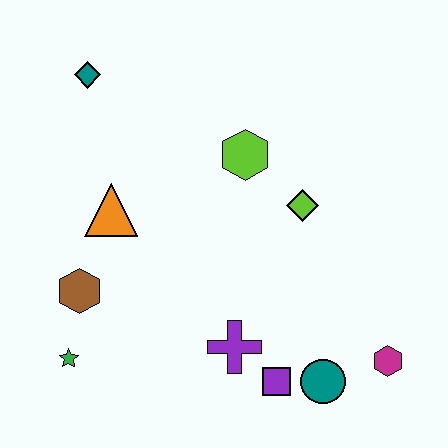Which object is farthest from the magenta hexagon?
The teal diamond is farthest from the magenta hexagon.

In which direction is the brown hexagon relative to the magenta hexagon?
The brown hexagon is to the left of the magenta hexagon.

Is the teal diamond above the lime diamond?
Yes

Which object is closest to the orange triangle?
The brown hexagon is closest to the orange triangle.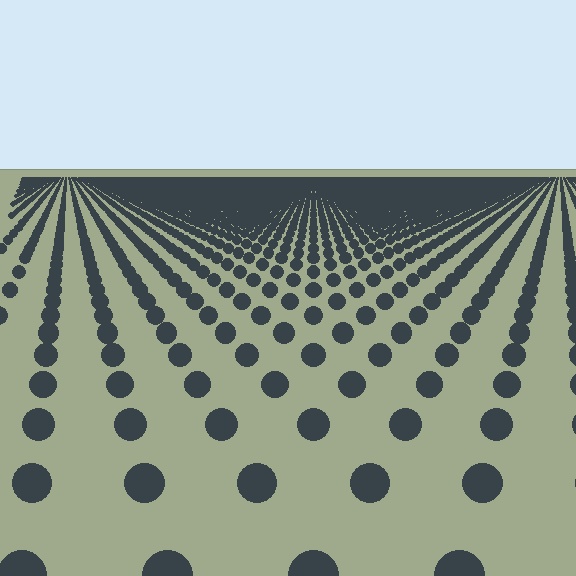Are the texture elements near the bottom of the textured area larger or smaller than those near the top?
Larger. Near the bottom, elements are closer to the viewer and appear at a bigger on-screen size.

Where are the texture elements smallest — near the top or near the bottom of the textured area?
Near the top.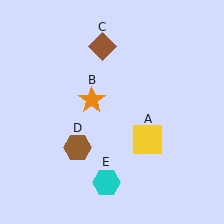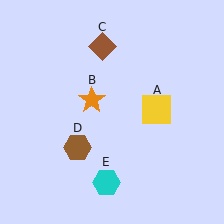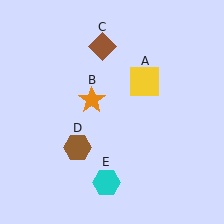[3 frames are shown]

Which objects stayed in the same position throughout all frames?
Orange star (object B) and brown diamond (object C) and brown hexagon (object D) and cyan hexagon (object E) remained stationary.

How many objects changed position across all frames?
1 object changed position: yellow square (object A).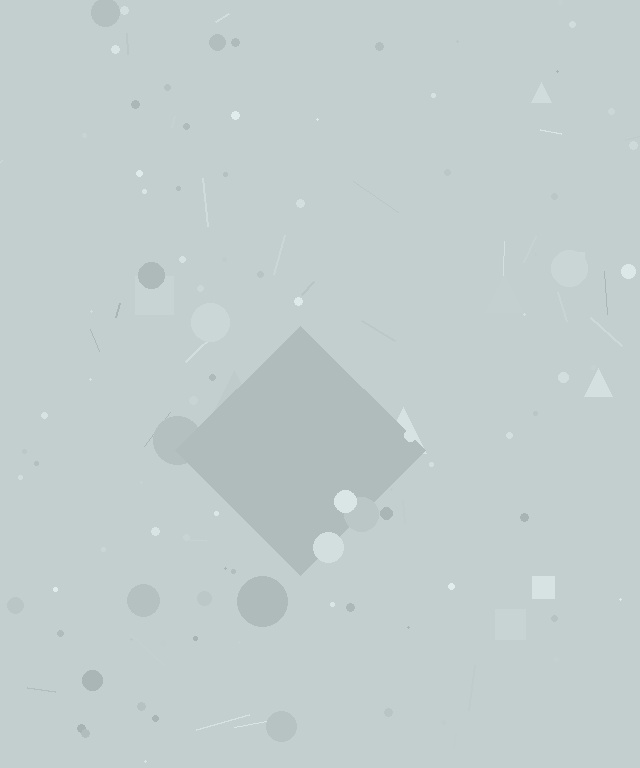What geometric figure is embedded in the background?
A diamond is embedded in the background.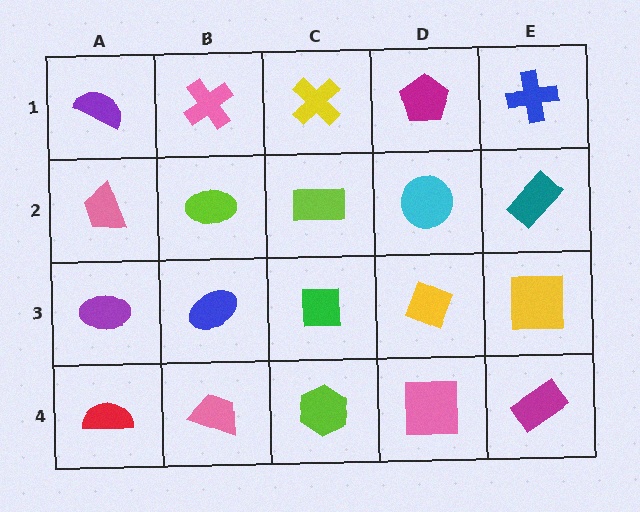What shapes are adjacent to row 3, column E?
A teal rectangle (row 2, column E), a magenta rectangle (row 4, column E), a yellow diamond (row 3, column D).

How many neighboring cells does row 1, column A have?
2.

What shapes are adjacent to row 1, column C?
A lime rectangle (row 2, column C), a pink cross (row 1, column B), a magenta pentagon (row 1, column D).